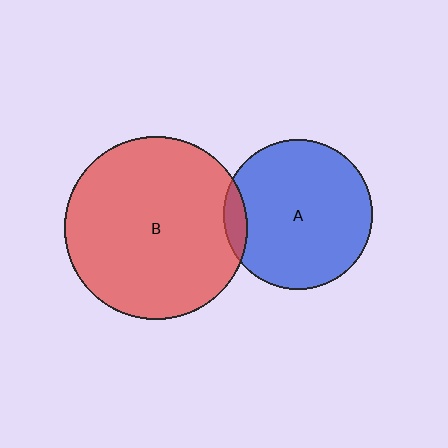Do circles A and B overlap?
Yes.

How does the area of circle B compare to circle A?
Approximately 1.5 times.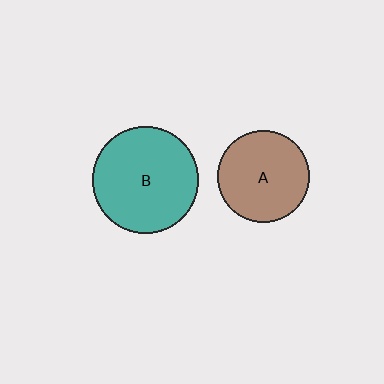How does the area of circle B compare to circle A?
Approximately 1.3 times.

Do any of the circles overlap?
No, none of the circles overlap.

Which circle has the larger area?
Circle B (teal).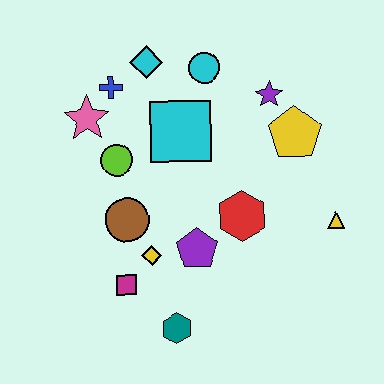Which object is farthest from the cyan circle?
The teal hexagon is farthest from the cyan circle.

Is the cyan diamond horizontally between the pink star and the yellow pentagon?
Yes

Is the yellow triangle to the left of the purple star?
No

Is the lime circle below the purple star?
Yes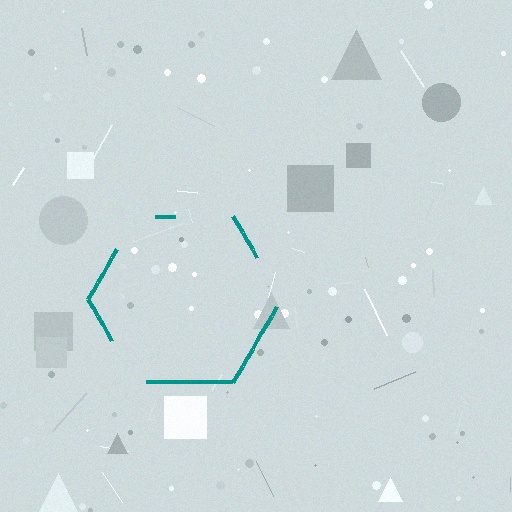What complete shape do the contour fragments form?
The contour fragments form a hexagon.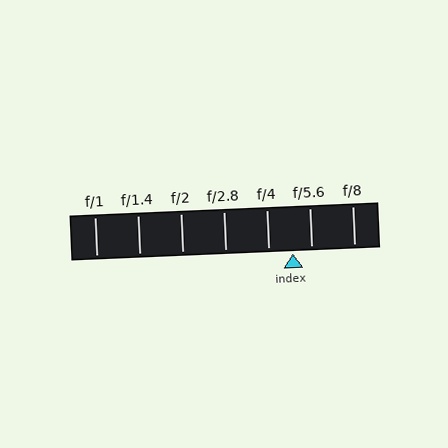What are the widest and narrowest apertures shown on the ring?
The widest aperture shown is f/1 and the narrowest is f/8.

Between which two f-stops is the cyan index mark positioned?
The index mark is between f/4 and f/5.6.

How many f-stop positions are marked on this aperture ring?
There are 7 f-stop positions marked.